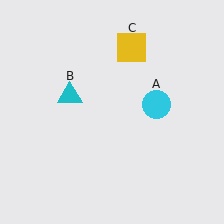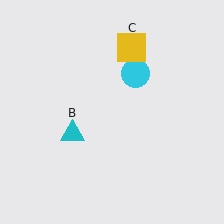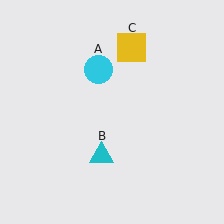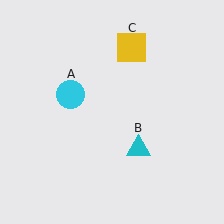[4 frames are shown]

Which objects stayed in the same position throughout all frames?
Yellow square (object C) remained stationary.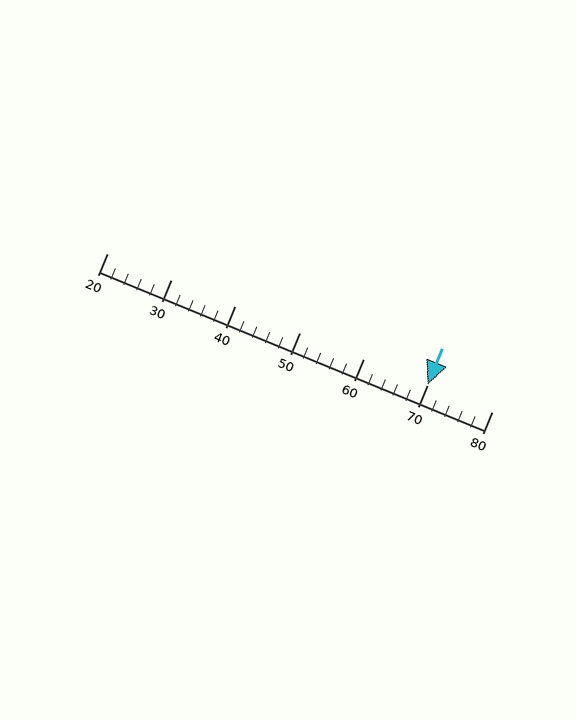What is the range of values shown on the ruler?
The ruler shows values from 20 to 80.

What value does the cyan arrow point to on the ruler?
The cyan arrow points to approximately 70.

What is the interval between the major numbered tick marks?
The major tick marks are spaced 10 units apart.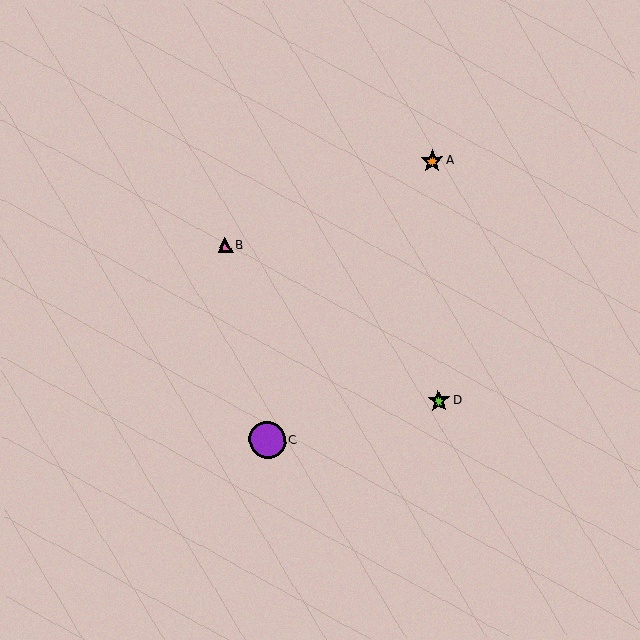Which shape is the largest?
The purple circle (labeled C) is the largest.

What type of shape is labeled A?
Shape A is an orange star.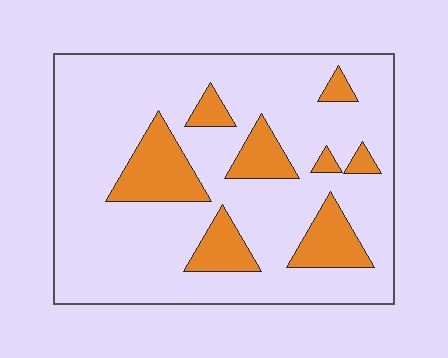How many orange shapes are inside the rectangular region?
8.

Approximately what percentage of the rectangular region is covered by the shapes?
Approximately 20%.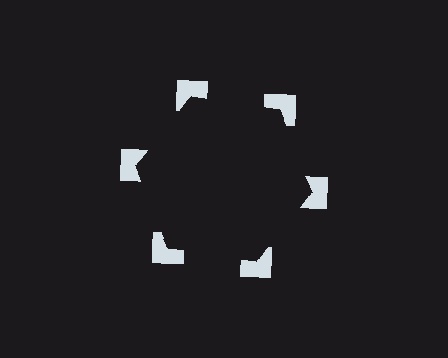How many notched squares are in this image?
There are 6 — one at each vertex of the illusory hexagon.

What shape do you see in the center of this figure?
An illusory hexagon — its edges are inferred from the aligned wedge cuts in the notched squares, not physically drawn.